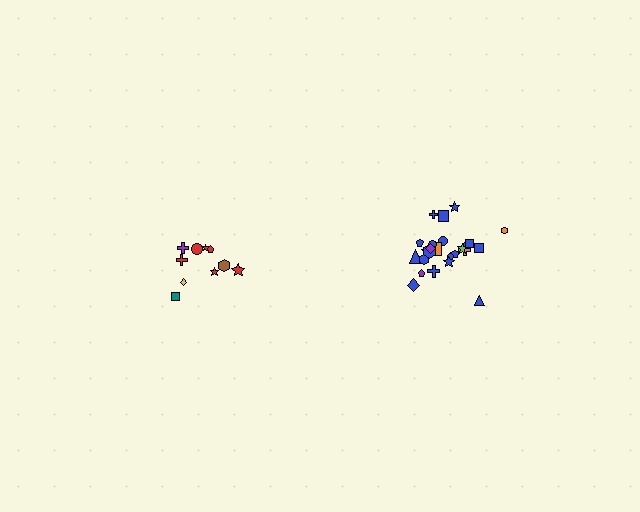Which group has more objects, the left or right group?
The right group.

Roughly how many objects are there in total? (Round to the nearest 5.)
Roughly 35 objects in total.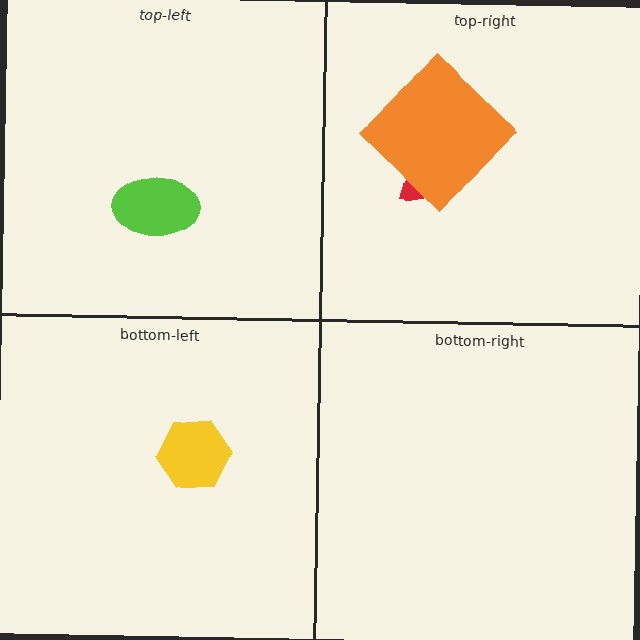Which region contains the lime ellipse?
The top-left region.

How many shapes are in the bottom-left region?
1.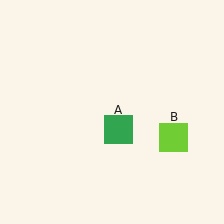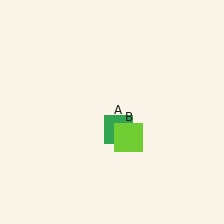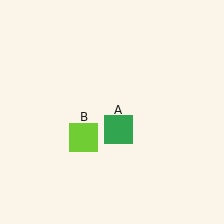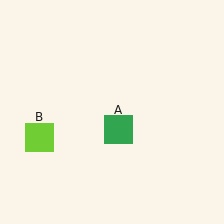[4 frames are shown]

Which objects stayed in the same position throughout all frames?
Green square (object A) remained stationary.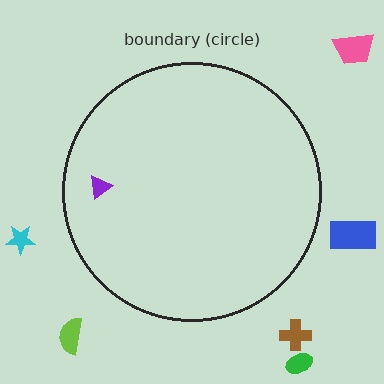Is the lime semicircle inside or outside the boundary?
Outside.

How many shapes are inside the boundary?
1 inside, 6 outside.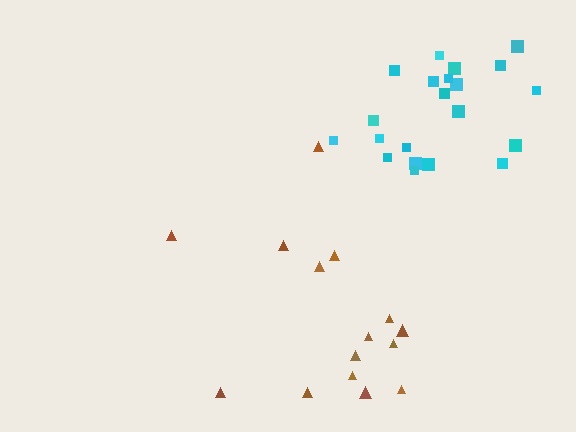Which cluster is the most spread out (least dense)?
Brown.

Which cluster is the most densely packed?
Cyan.